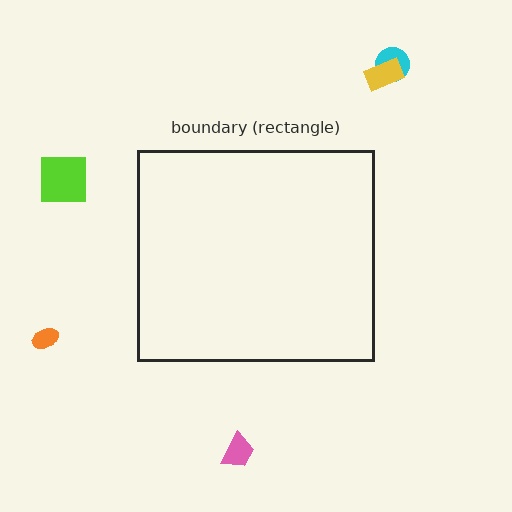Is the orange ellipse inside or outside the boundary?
Outside.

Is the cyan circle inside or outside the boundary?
Outside.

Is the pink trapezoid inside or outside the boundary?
Outside.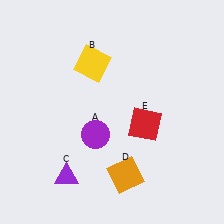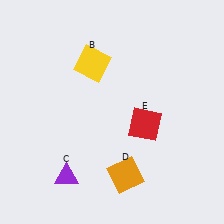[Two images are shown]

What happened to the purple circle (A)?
The purple circle (A) was removed in Image 2. It was in the bottom-left area of Image 1.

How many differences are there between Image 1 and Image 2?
There is 1 difference between the two images.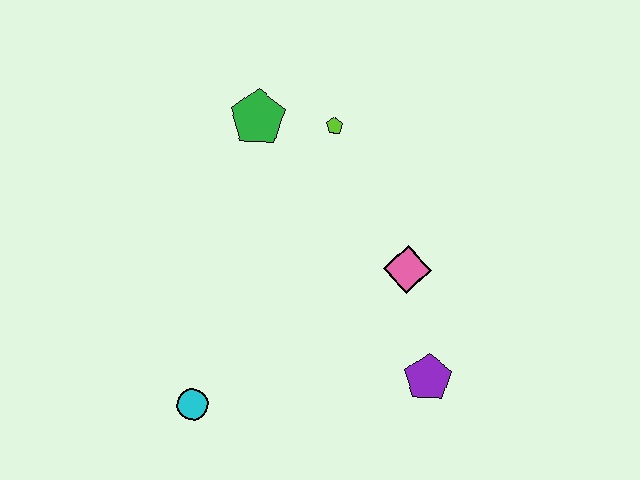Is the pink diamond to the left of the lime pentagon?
No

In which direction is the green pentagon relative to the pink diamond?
The green pentagon is to the left of the pink diamond.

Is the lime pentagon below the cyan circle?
No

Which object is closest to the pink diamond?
The purple pentagon is closest to the pink diamond.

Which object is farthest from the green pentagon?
The purple pentagon is farthest from the green pentagon.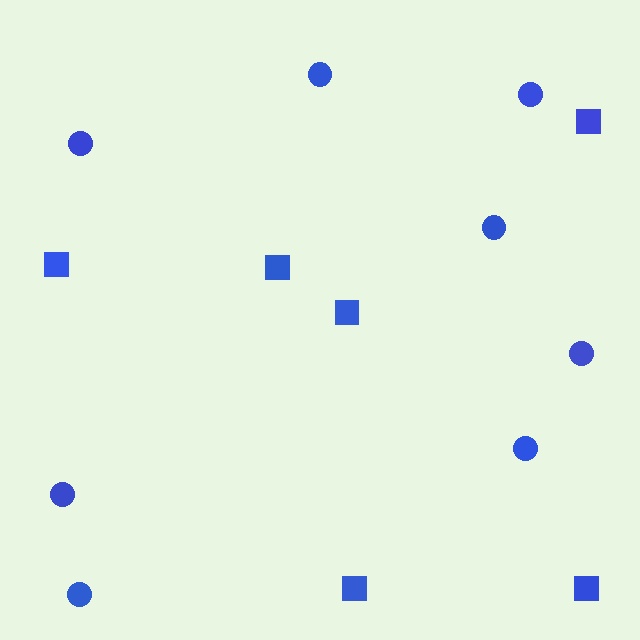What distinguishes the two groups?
There are 2 groups: one group of circles (8) and one group of squares (6).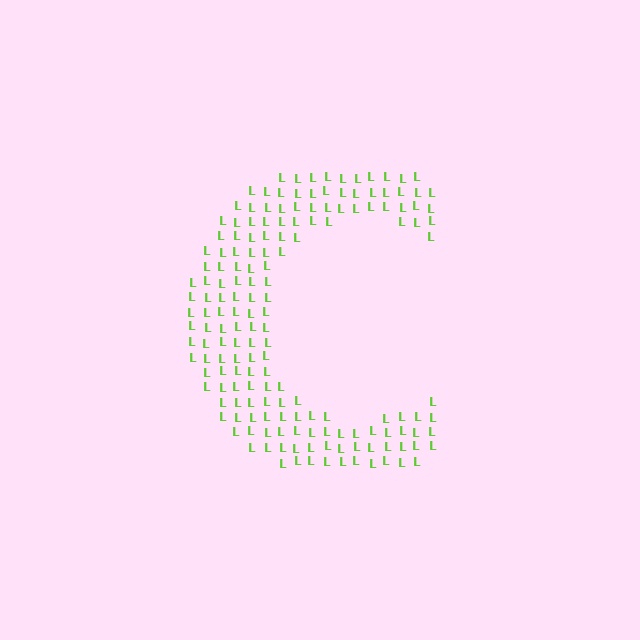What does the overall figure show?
The overall figure shows the letter C.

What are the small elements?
The small elements are letter L's.